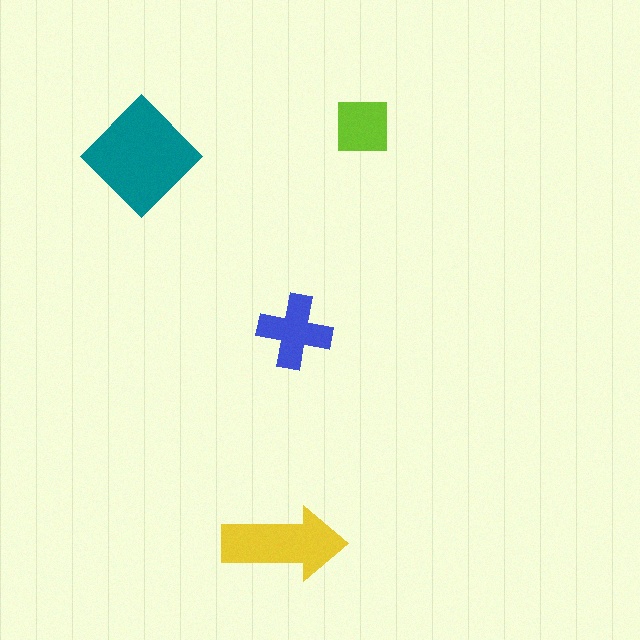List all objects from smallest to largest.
The lime square, the blue cross, the yellow arrow, the teal diamond.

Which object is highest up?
The lime square is topmost.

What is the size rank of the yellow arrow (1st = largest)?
2nd.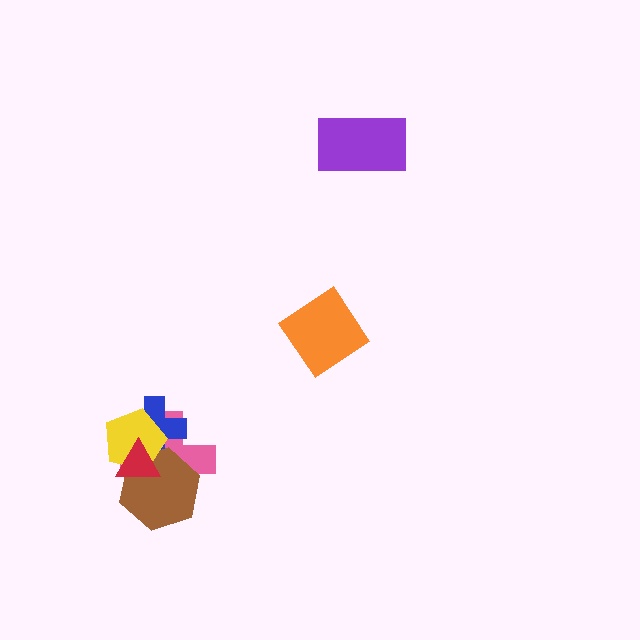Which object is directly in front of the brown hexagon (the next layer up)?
The yellow pentagon is directly in front of the brown hexagon.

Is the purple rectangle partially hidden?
No, no other shape covers it.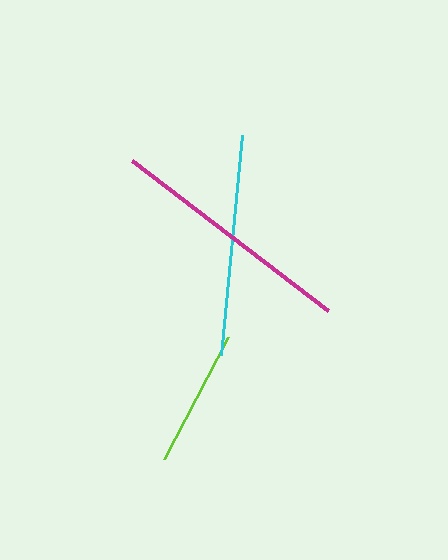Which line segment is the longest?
The magenta line is the longest at approximately 246 pixels.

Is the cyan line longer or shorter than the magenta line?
The magenta line is longer than the cyan line.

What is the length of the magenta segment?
The magenta segment is approximately 246 pixels long.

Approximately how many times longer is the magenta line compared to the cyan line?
The magenta line is approximately 1.1 times the length of the cyan line.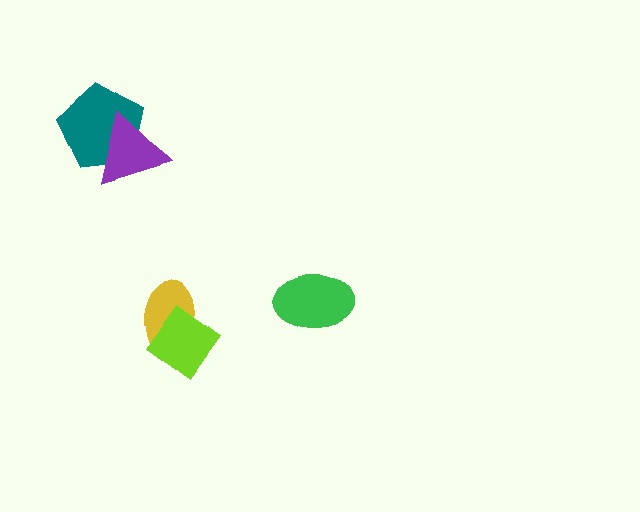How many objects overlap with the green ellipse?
0 objects overlap with the green ellipse.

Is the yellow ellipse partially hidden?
Yes, it is partially covered by another shape.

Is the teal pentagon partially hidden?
Yes, it is partially covered by another shape.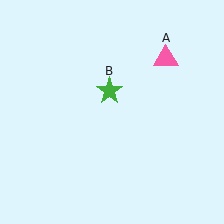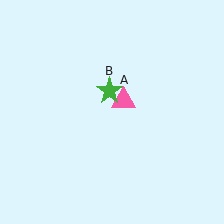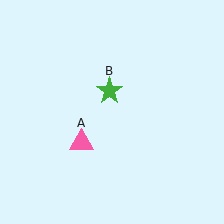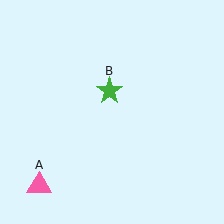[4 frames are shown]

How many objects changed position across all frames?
1 object changed position: pink triangle (object A).